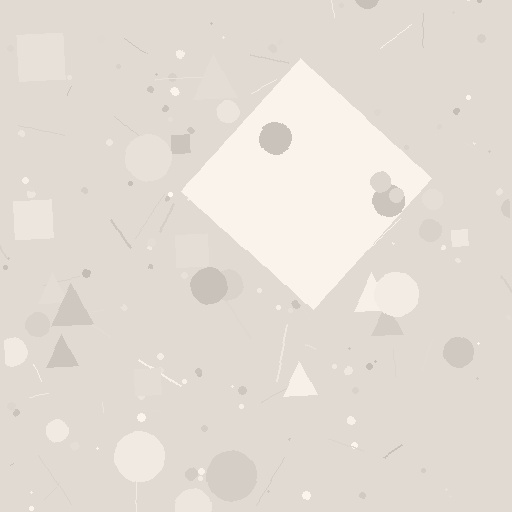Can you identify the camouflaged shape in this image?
The camouflaged shape is a diamond.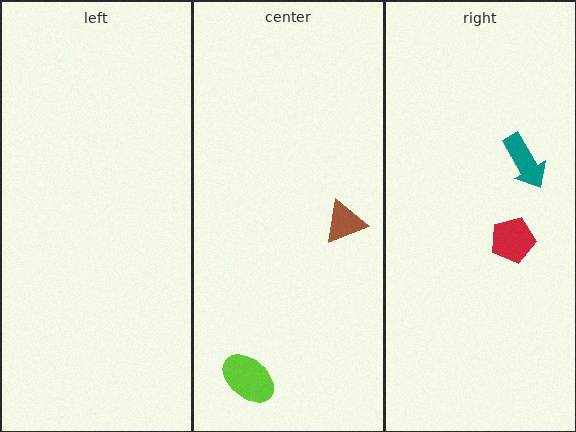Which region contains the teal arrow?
The right region.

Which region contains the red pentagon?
The right region.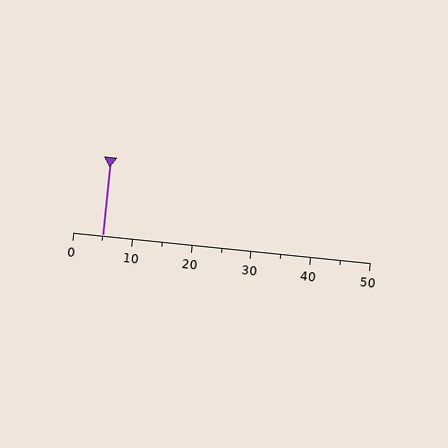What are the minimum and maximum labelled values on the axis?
The axis runs from 0 to 50.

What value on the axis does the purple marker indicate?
The marker indicates approximately 5.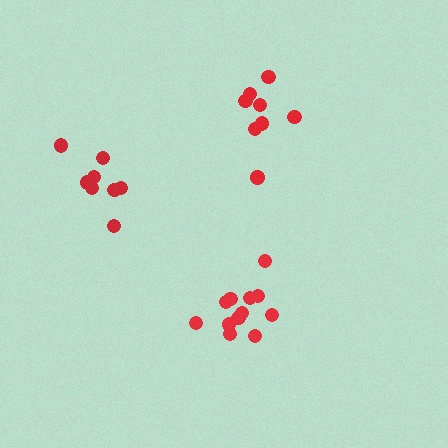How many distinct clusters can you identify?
There are 3 distinct clusters.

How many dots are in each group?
Group 1: 8 dots, Group 2: 12 dots, Group 3: 8 dots (28 total).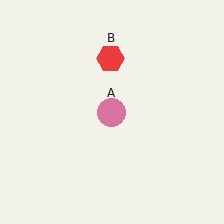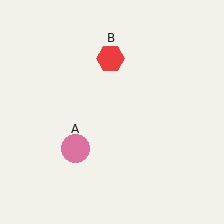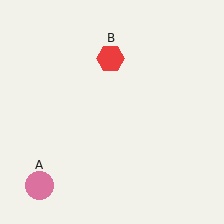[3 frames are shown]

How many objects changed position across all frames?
1 object changed position: pink circle (object A).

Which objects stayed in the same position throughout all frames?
Red hexagon (object B) remained stationary.